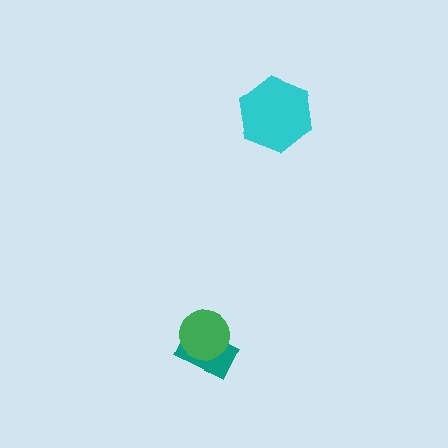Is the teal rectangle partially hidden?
Yes, it is partially covered by another shape.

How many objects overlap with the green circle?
1 object overlaps with the green circle.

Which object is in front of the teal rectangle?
The green circle is in front of the teal rectangle.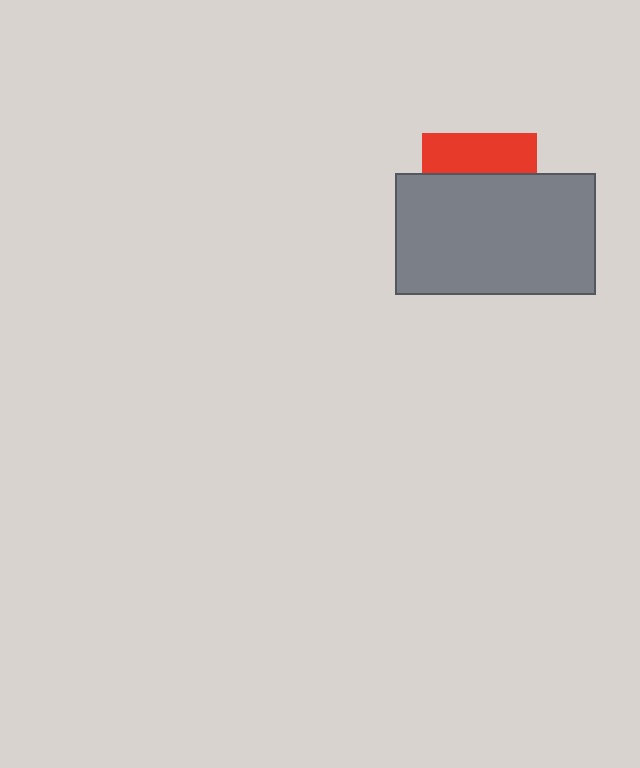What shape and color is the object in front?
The object in front is a gray rectangle.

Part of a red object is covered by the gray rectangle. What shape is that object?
It is a square.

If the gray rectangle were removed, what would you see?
You would see the complete red square.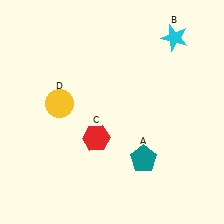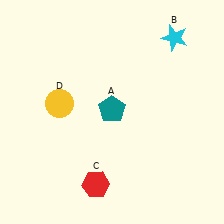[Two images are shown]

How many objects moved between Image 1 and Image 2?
2 objects moved between the two images.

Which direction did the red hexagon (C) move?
The red hexagon (C) moved down.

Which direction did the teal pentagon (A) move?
The teal pentagon (A) moved up.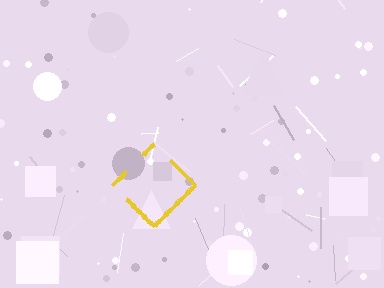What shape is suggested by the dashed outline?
The dashed outline suggests a diamond.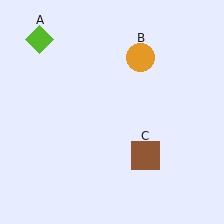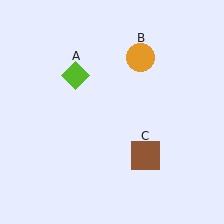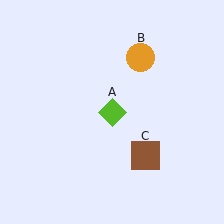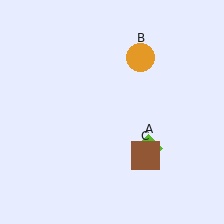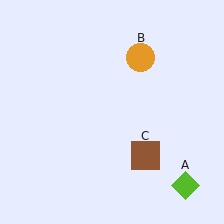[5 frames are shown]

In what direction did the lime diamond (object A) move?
The lime diamond (object A) moved down and to the right.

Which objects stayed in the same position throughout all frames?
Orange circle (object B) and brown square (object C) remained stationary.